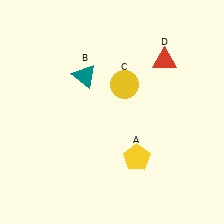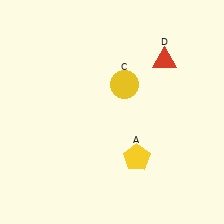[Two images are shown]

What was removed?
The teal triangle (B) was removed in Image 2.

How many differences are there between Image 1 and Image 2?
There is 1 difference between the two images.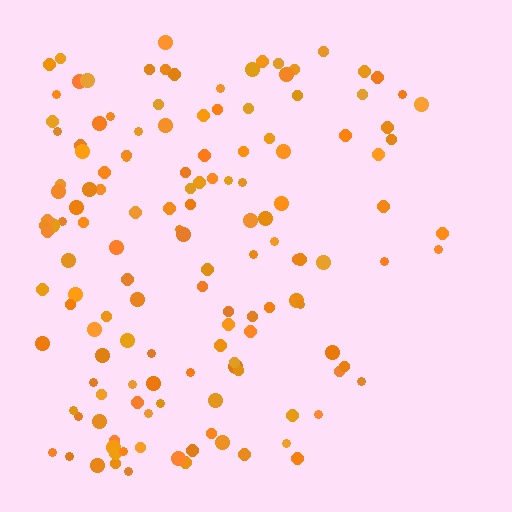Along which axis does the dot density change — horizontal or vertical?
Horizontal.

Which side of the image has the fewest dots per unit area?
The right.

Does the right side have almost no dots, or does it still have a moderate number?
Still a moderate number, just noticeably fewer than the left.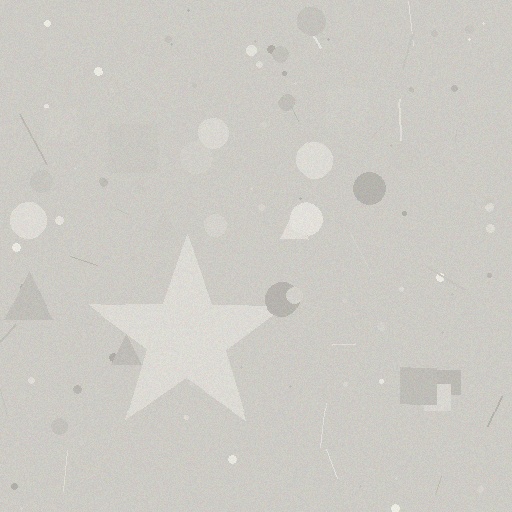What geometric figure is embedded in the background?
A star is embedded in the background.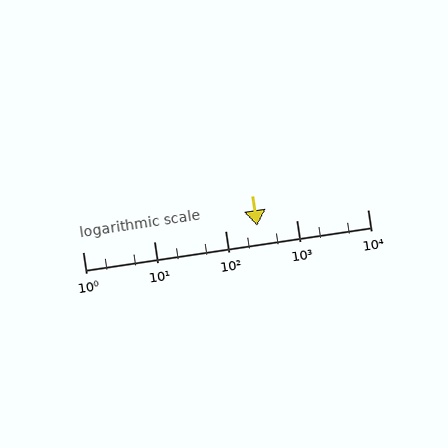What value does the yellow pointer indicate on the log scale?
The pointer indicates approximately 280.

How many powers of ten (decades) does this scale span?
The scale spans 4 decades, from 1 to 10000.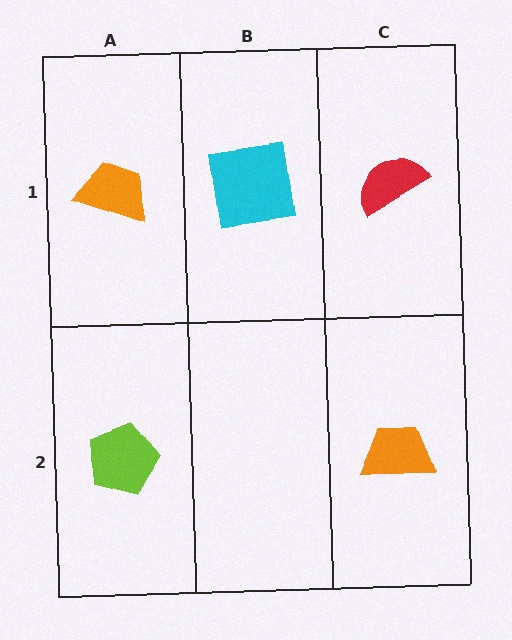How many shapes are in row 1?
3 shapes.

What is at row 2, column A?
A lime pentagon.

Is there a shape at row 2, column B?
No, that cell is empty.